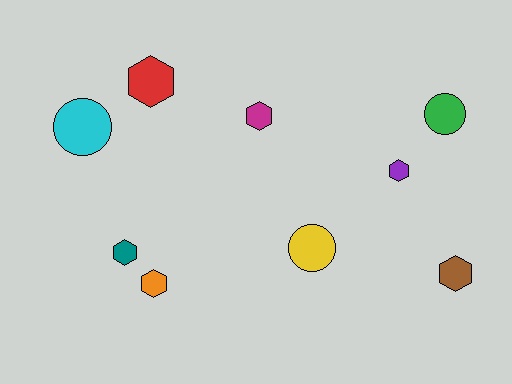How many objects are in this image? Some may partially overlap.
There are 9 objects.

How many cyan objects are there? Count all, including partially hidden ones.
There is 1 cyan object.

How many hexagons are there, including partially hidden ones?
There are 6 hexagons.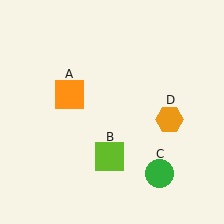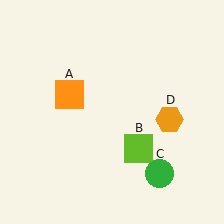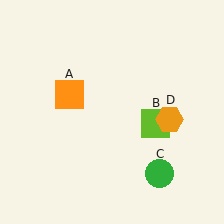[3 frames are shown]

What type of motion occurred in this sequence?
The lime square (object B) rotated counterclockwise around the center of the scene.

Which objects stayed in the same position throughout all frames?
Orange square (object A) and green circle (object C) and orange hexagon (object D) remained stationary.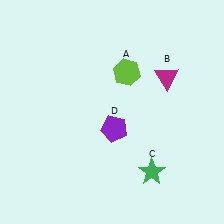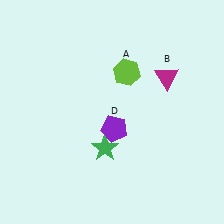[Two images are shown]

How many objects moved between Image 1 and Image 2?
1 object moved between the two images.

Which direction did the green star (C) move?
The green star (C) moved left.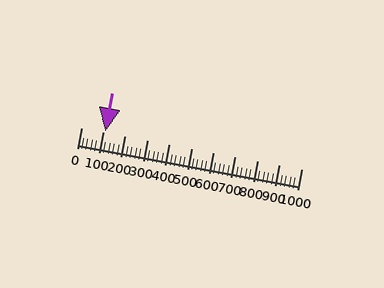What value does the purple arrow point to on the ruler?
The purple arrow points to approximately 110.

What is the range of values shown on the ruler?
The ruler shows values from 0 to 1000.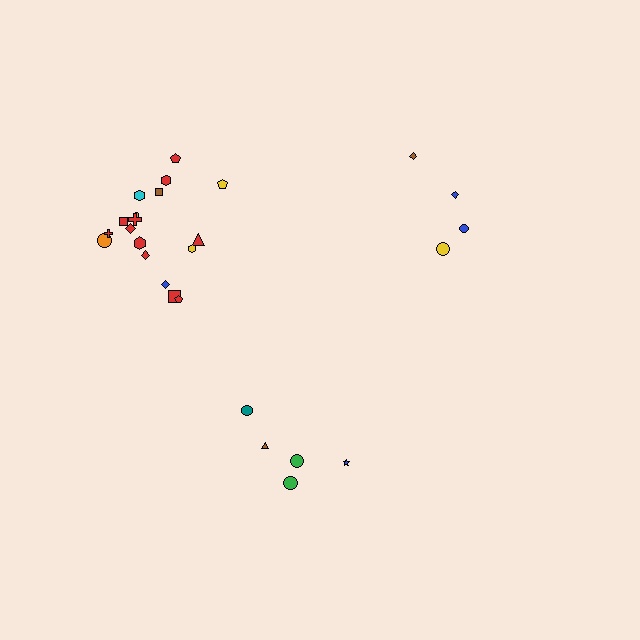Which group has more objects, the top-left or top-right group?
The top-left group.